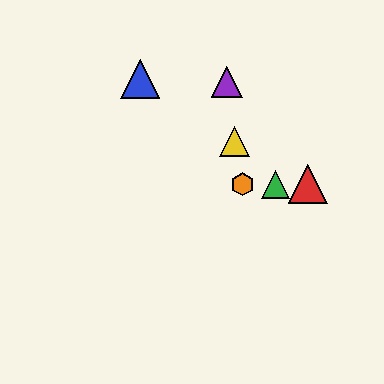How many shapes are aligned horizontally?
3 shapes (the red triangle, the green triangle, the orange hexagon) are aligned horizontally.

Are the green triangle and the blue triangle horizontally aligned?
No, the green triangle is at y≈184 and the blue triangle is at y≈79.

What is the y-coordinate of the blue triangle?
The blue triangle is at y≈79.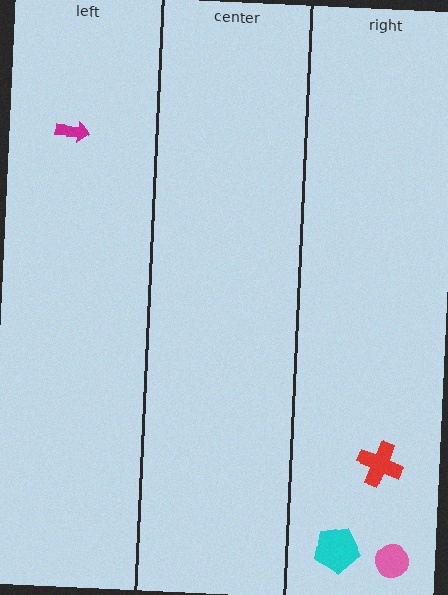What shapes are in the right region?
The cyan pentagon, the pink circle, the red cross.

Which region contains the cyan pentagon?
The right region.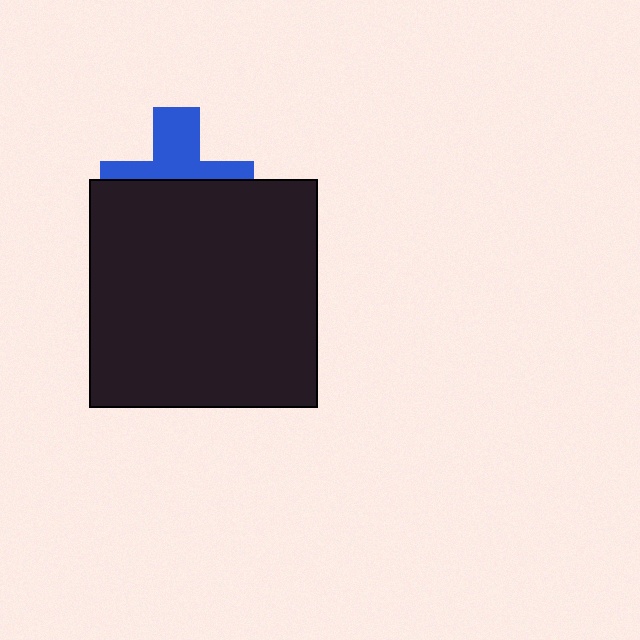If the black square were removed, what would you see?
You would see the complete blue cross.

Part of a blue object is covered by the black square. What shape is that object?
It is a cross.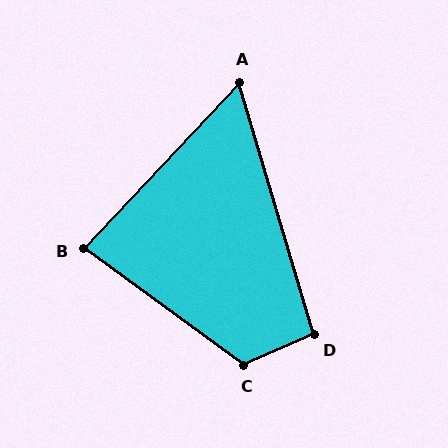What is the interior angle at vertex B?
Approximately 83 degrees (acute).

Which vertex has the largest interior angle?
C, at approximately 120 degrees.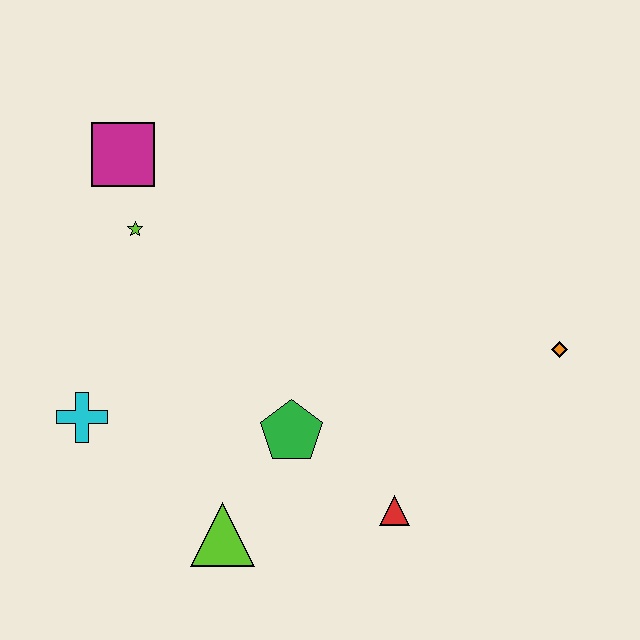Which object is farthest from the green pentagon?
The magenta square is farthest from the green pentagon.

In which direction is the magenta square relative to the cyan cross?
The magenta square is above the cyan cross.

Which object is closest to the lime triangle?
The green pentagon is closest to the lime triangle.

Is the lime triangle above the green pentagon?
No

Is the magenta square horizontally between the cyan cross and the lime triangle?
Yes